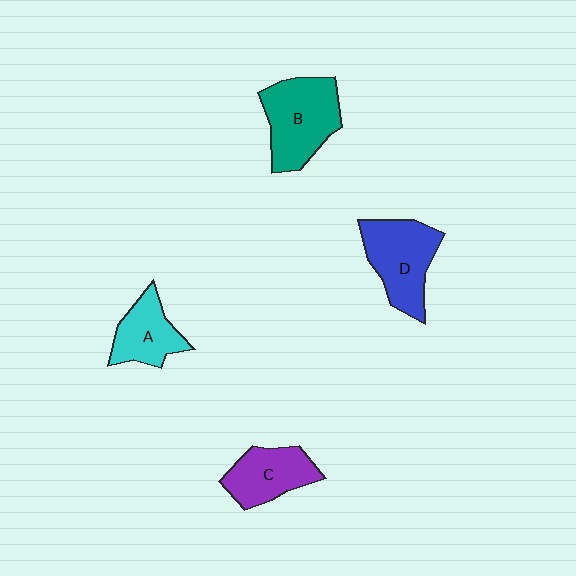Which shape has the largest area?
Shape B (teal).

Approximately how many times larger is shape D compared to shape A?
Approximately 1.4 times.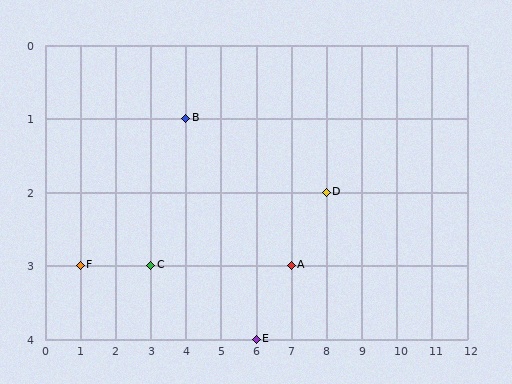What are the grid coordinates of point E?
Point E is at grid coordinates (6, 4).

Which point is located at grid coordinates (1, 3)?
Point F is at (1, 3).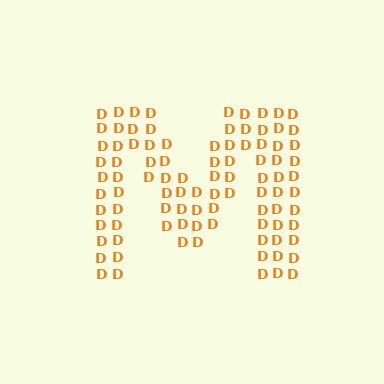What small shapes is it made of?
It is made of small letter D's.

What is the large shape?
The large shape is the letter M.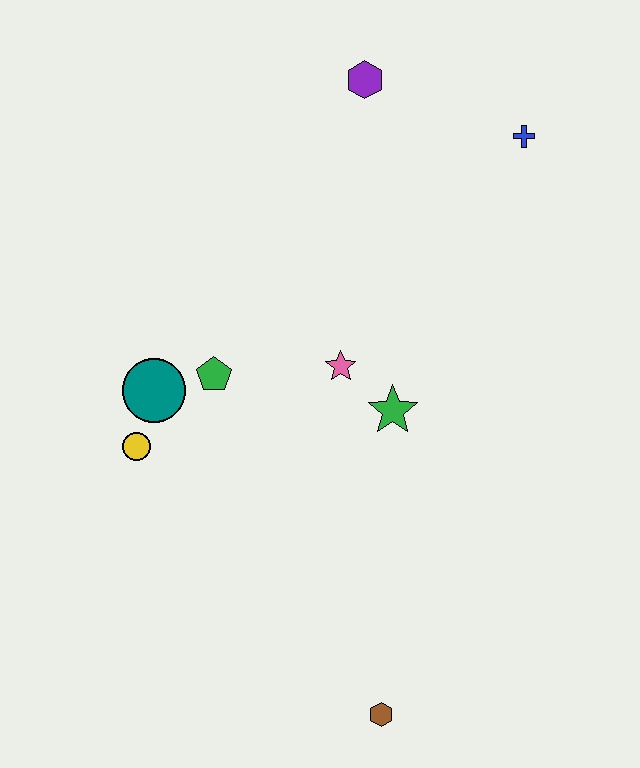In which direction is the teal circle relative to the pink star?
The teal circle is to the left of the pink star.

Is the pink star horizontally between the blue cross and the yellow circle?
Yes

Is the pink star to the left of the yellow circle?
No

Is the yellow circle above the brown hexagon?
Yes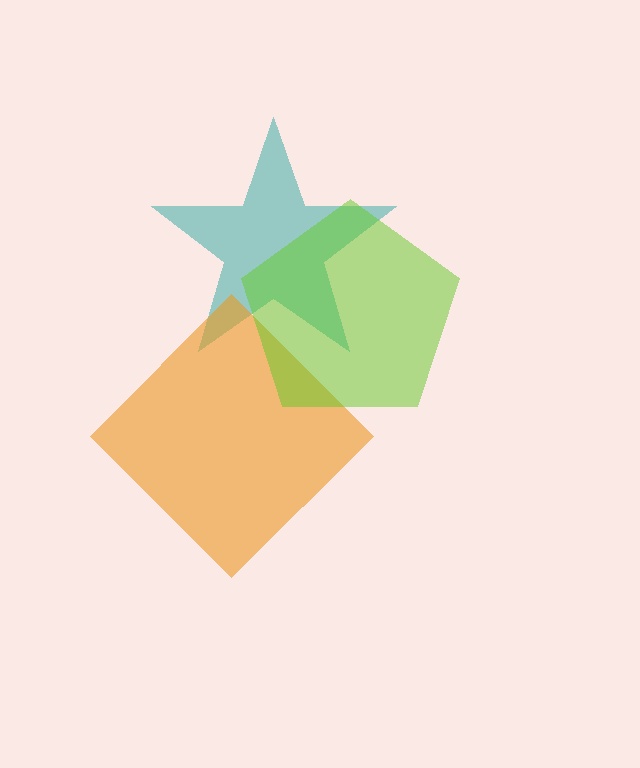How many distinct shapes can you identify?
There are 3 distinct shapes: a teal star, an orange diamond, a lime pentagon.